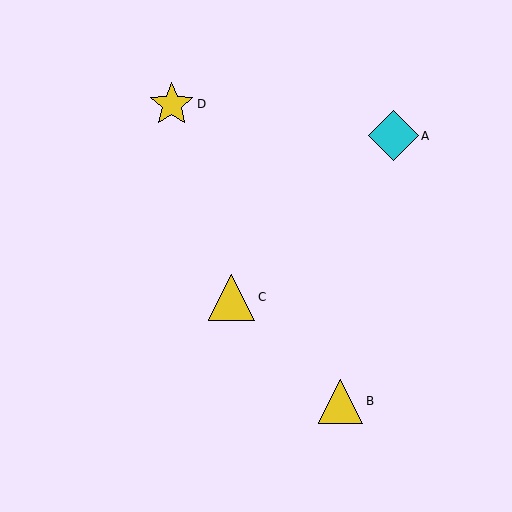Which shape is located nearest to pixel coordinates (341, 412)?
The yellow triangle (labeled B) at (340, 401) is nearest to that location.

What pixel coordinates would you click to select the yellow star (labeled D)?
Click at (172, 104) to select the yellow star D.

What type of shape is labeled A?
Shape A is a cyan diamond.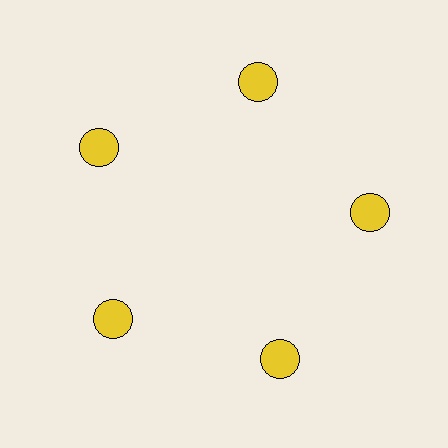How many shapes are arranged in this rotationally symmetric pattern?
There are 5 shapes, arranged in 5 groups of 1.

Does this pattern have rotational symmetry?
Yes, this pattern has 5-fold rotational symmetry. It looks the same after rotating 72 degrees around the center.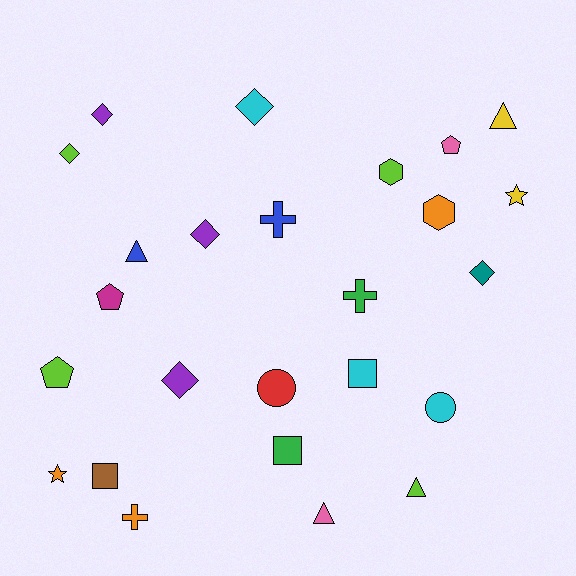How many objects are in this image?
There are 25 objects.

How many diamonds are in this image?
There are 6 diamonds.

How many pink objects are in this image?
There are 2 pink objects.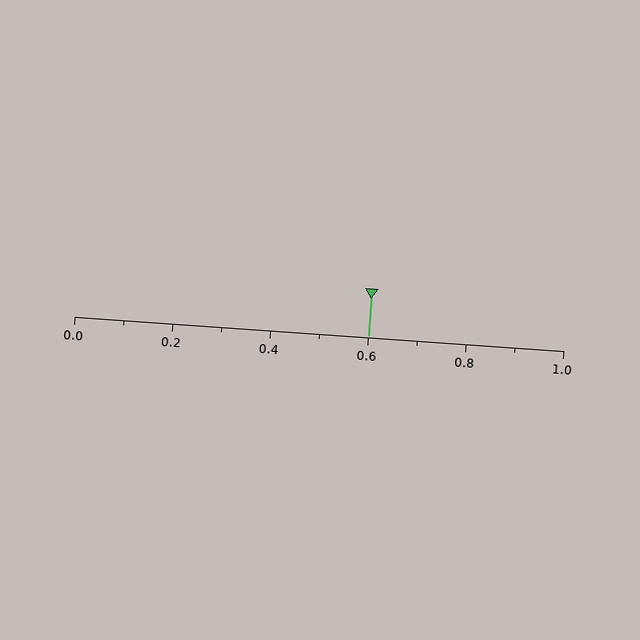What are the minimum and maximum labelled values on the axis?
The axis runs from 0.0 to 1.0.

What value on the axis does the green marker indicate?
The marker indicates approximately 0.6.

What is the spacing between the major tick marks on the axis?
The major ticks are spaced 0.2 apart.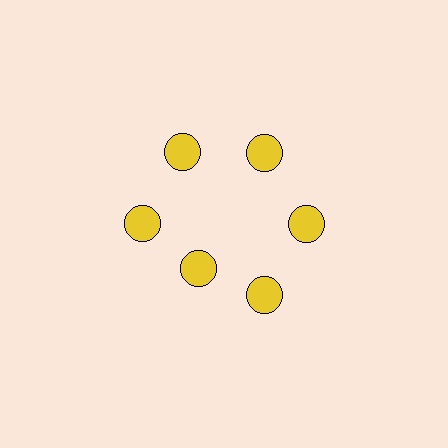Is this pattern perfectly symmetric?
No. The 6 yellow circles are arranged in a ring, but one element near the 7 o'clock position is pulled inward toward the center, breaking the 6-fold rotational symmetry.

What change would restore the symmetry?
The symmetry would be restored by moving it outward, back onto the ring so that all 6 circles sit at equal angles and equal distance from the center.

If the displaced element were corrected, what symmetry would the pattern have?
It would have 6-fold rotational symmetry — the pattern would map onto itself every 60 degrees.